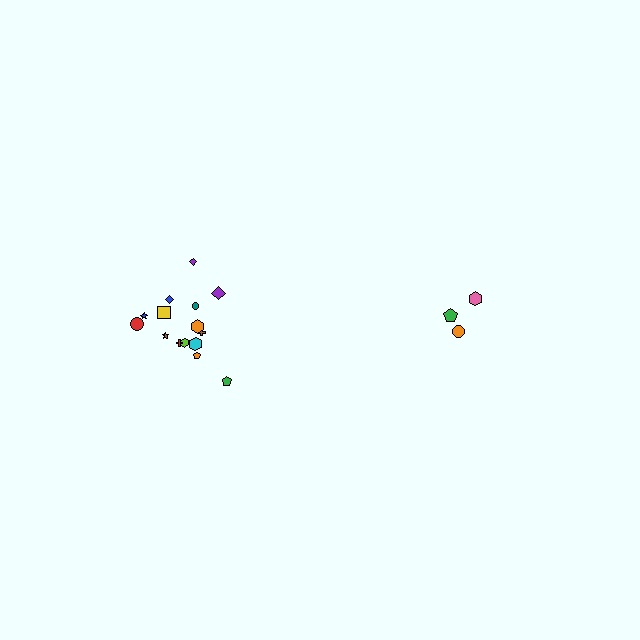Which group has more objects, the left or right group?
The left group.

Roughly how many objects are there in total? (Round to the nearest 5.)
Roughly 20 objects in total.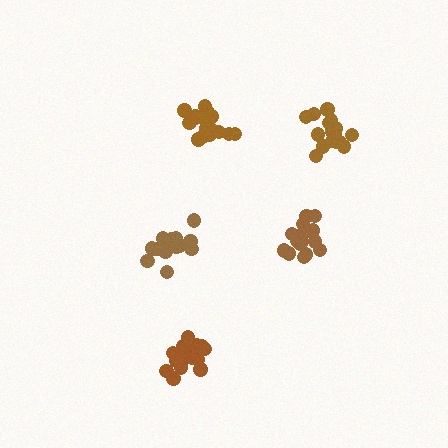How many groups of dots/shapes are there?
There are 5 groups.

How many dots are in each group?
Group 1: 17 dots, Group 2: 19 dots, Group 3: 16 dots, Group 4: 20 dots, Group 5: 20 dots (92 total).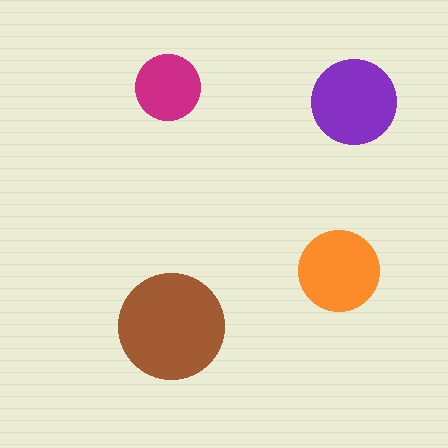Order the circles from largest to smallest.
the brown one, the purple one, the orange one, the magenta one.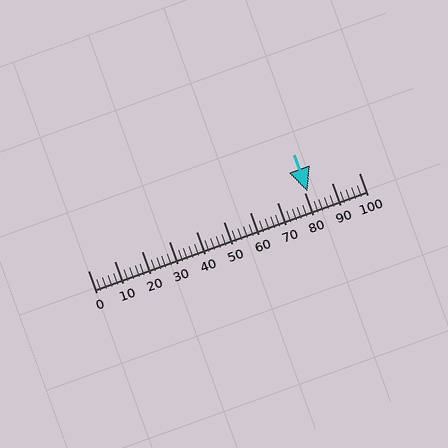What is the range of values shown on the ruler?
The ruler shows values from 0 to 100.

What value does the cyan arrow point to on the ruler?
The cyan arrow points to approximately 81.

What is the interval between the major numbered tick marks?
The major tick marks are spaced 10 units apart.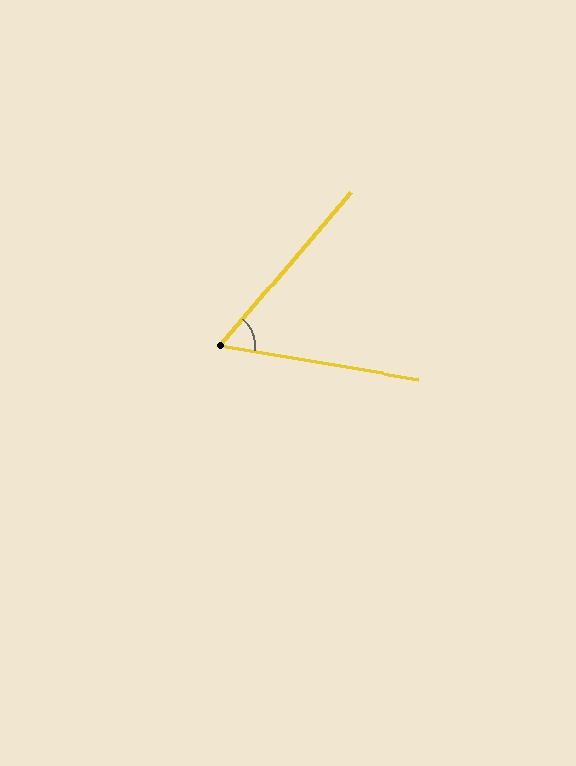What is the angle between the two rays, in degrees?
Approximately 59 degrees.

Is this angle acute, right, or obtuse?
It is acute.